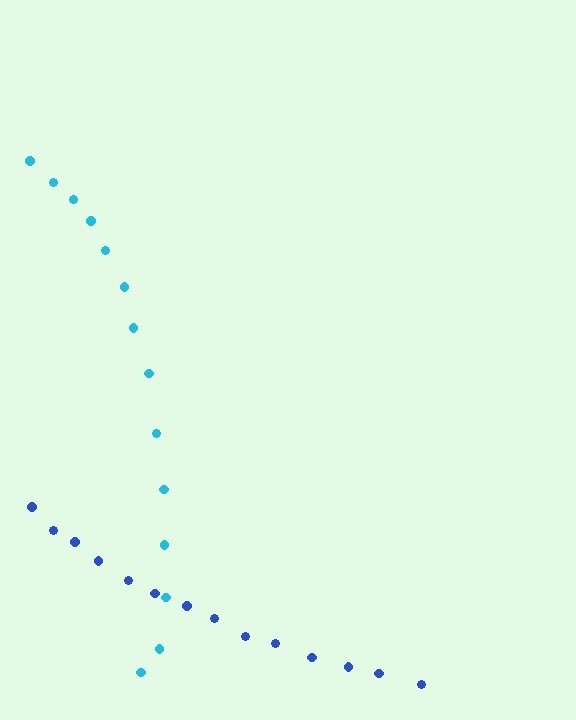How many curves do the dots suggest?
There are 2 distinct paths.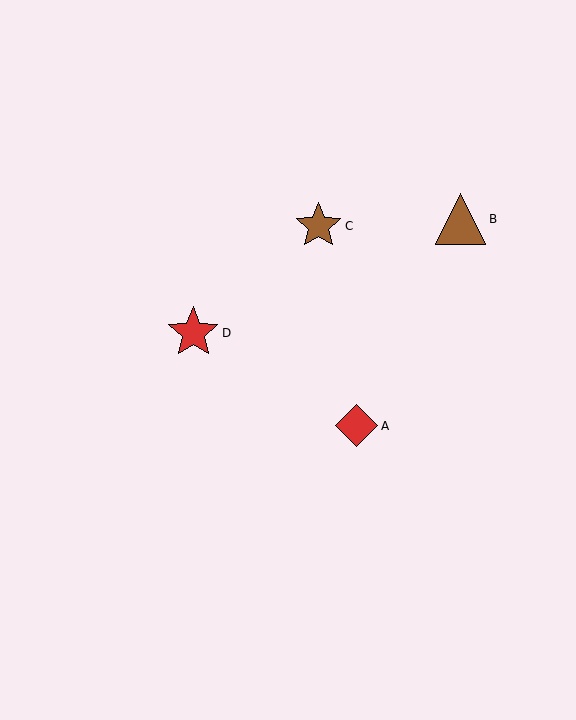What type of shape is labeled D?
Shape D is a red star.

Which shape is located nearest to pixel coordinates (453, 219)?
The brown triangle (labeled B) at (461, 219) is nearest to that location.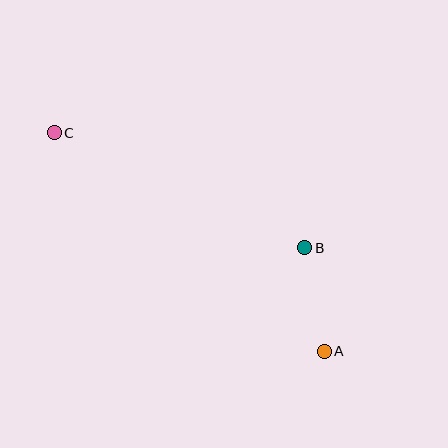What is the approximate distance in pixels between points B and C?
The distance between B and C is approximately 275 pixels.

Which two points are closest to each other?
Points A and B are closest to each other.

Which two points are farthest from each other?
Points A and C are farthest from each other.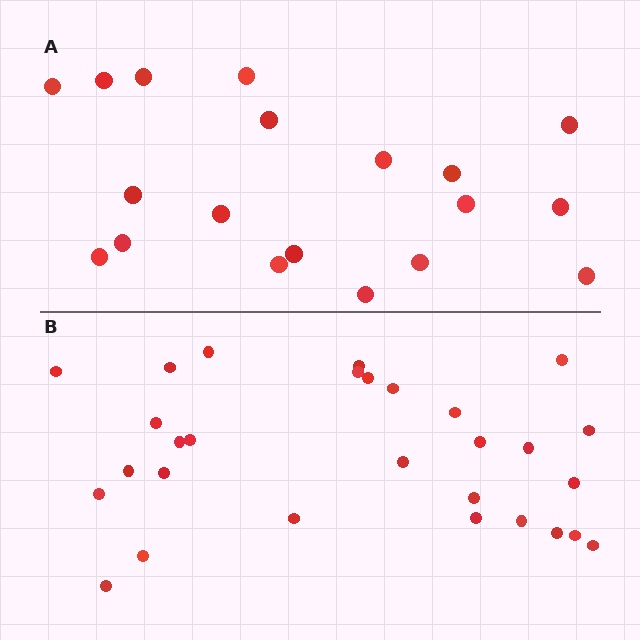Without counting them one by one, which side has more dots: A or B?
Region B (the bottom region) has more dots.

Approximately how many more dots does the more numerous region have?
Region B has roughly 10 or so more dots than region A.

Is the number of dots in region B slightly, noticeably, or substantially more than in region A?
Region B has substantially more. The ratio is roughly 1.5 to 1.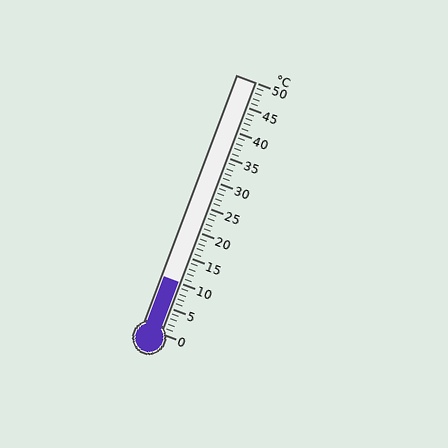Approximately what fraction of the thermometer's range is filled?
The thermometer is filled to approximately 20% of its range.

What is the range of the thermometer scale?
The thermometer scale ranges from 0°C to 50°C.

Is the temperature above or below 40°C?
The temperature is below 40°C.